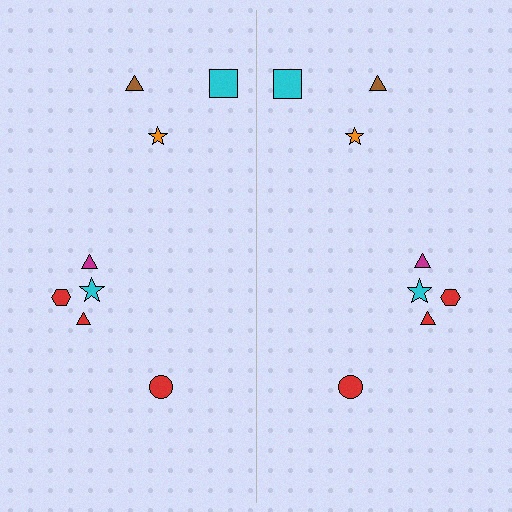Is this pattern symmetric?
Yes, this pattern has bilateral (reflection) symmetry.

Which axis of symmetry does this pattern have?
The pattern has a vertical axis of symmetry running through the center of the image.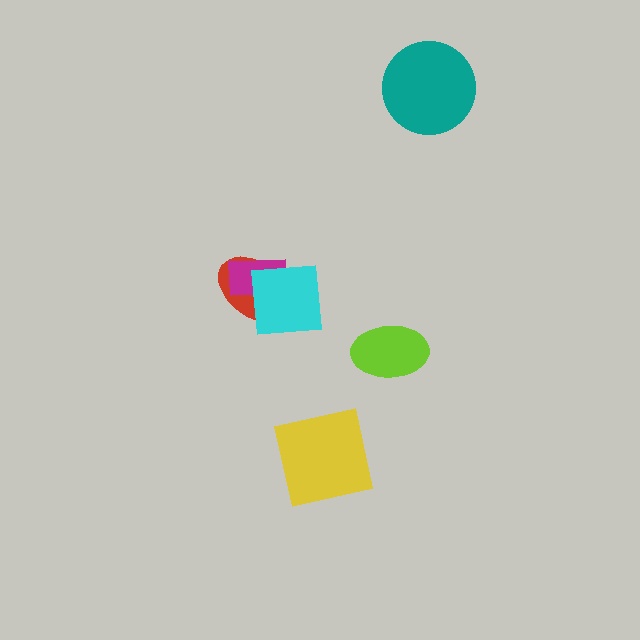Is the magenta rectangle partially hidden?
Yes, it is partially covered by another shape.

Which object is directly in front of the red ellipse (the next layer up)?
The magenta rectangle is directly in front of the red ellipse.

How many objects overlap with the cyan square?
2 objects overlap with the cyan square.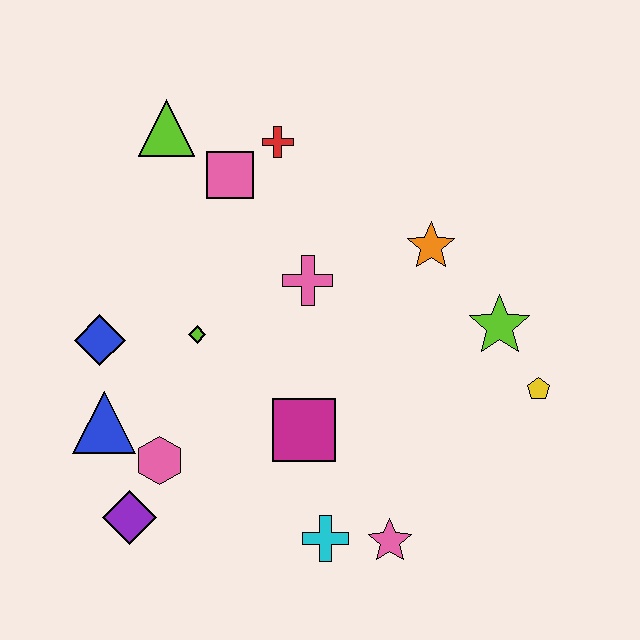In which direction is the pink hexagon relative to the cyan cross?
The pink hexagon is to the left of the cyan cross.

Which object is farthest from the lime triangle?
The pink star is farthest from the lime triangle.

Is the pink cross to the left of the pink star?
Yes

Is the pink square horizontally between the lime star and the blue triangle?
Yes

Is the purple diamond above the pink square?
No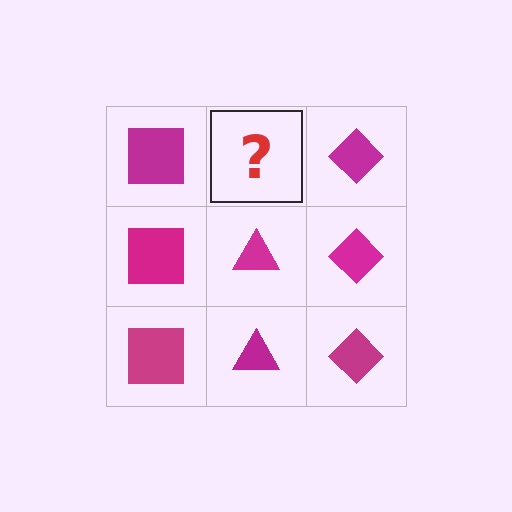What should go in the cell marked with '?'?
The missing cell should contain a magenta triangle.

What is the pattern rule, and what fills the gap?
The rule is that each column has a consistent shape. The gap should be filled with a magenta triangle.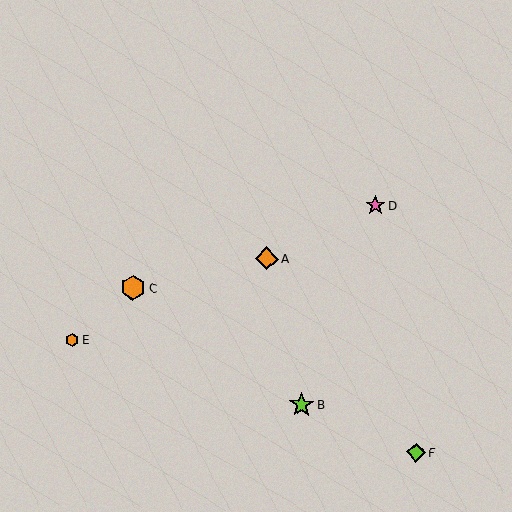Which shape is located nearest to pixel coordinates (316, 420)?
The lime star (labeled B) at (301, 405) is nearest to that location.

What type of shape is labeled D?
Shape D is a pink star.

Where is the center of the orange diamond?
The center of the orange diamond is at (267, 259).